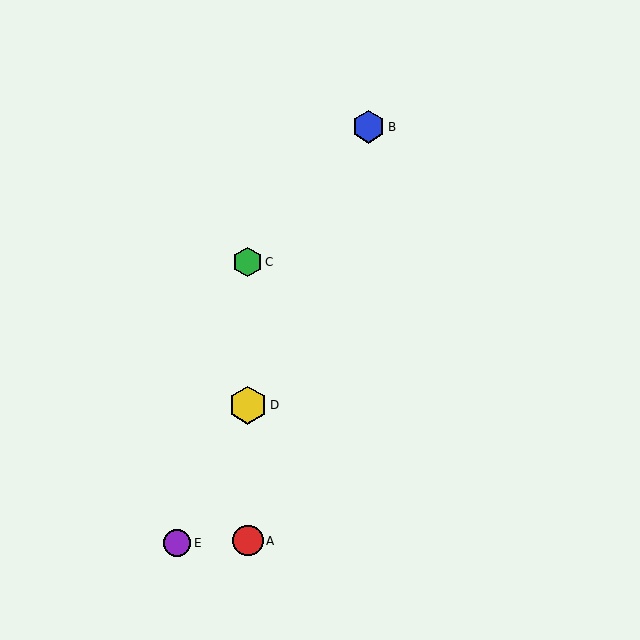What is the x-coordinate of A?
Object A is at x≈248.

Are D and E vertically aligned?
No, D is at x≈248 and E is at x≈177.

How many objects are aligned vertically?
3 objects (A, C, D) are aligned vertically.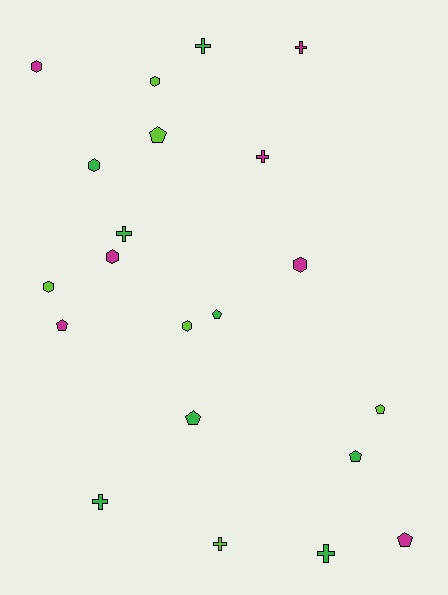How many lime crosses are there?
There is 1 lime cross.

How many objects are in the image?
There are 21 objects.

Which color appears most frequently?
Green, with 8 objects.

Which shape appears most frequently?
Pentagon, with 7 objects.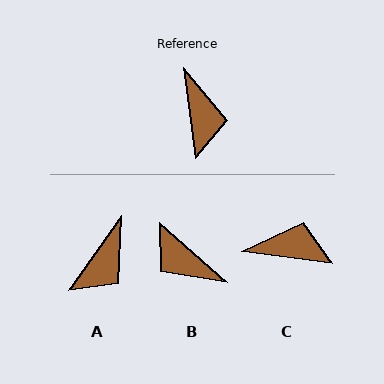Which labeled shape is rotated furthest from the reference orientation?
B, about 139 degrees away.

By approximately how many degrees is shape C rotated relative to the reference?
Approximately 75 degrees counter-clockwise.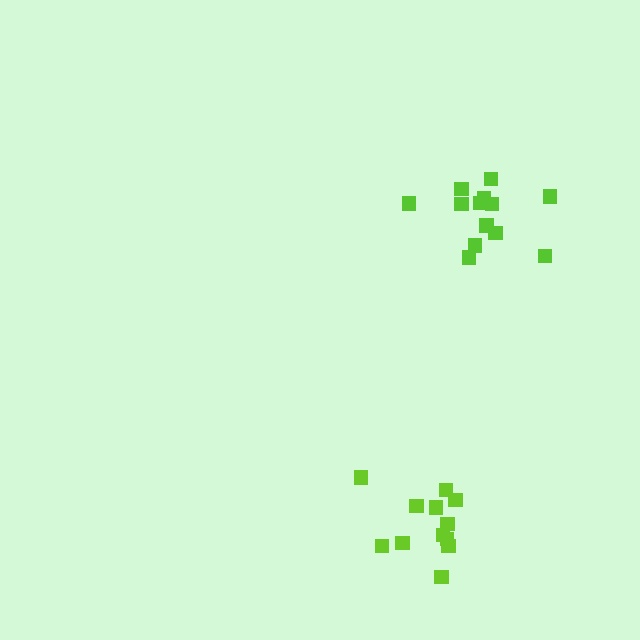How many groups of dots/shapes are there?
There are 2 groups.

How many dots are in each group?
Group 1: 13 dots, Group 2: 12 dots (25 total).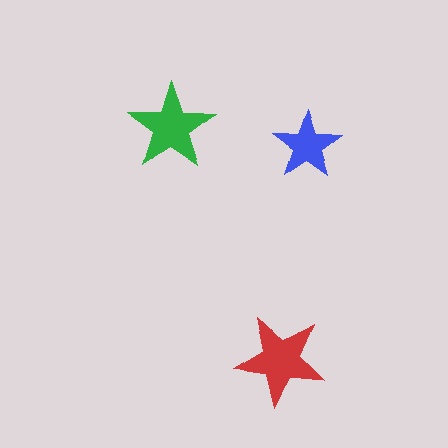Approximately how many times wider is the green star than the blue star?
About 1.5 times wider.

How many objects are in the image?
There are 3 objects in the image.